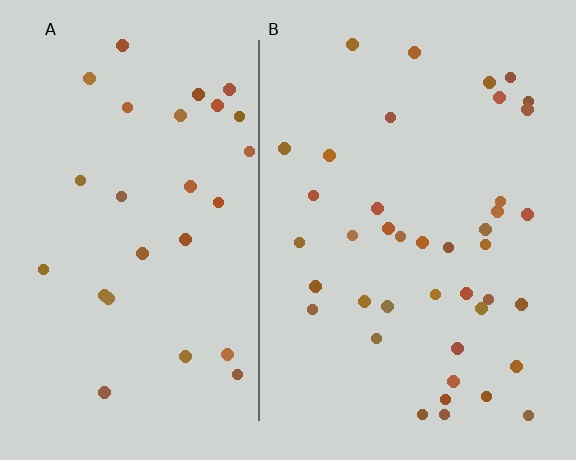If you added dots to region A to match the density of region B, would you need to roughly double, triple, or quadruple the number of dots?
Approximately double.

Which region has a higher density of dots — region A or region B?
B (the right).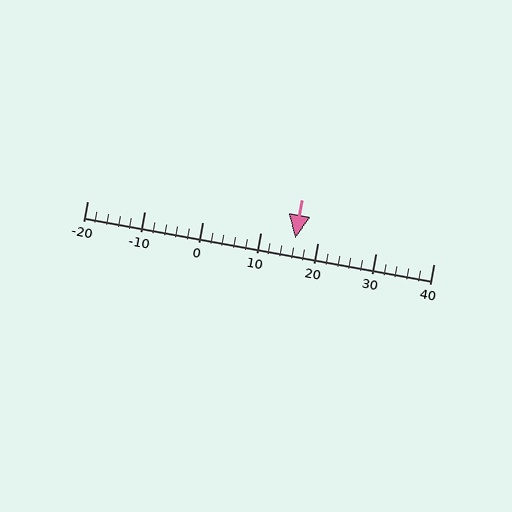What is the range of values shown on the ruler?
The ruler shows values from -20 to 40.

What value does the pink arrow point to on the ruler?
The pink arrow points to approximately 16.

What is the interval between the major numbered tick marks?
The major tick marks are spaced 10 units apart.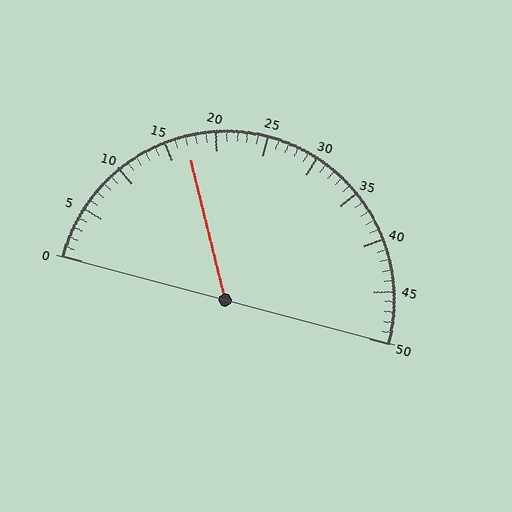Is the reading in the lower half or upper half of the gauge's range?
The reading is in the lower half of the range (0 to 50).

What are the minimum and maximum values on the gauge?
The gauge ranges from 0 to 50.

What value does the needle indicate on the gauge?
The needle indicates approximately 17.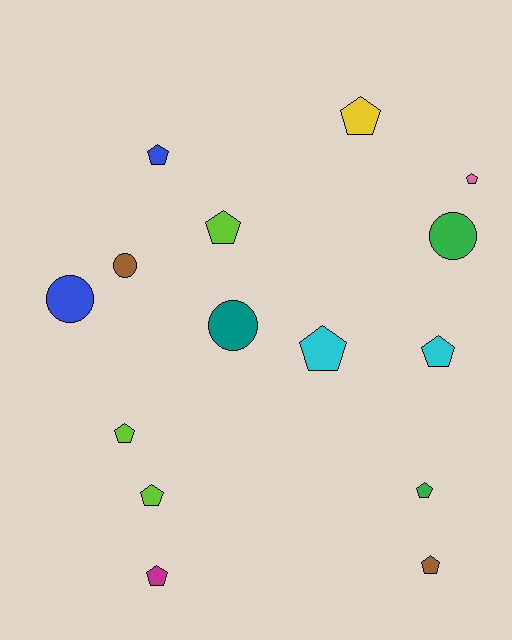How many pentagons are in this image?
There are 11 pentagons.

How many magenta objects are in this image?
There is 1 magenta object.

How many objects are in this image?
There are 15 objects.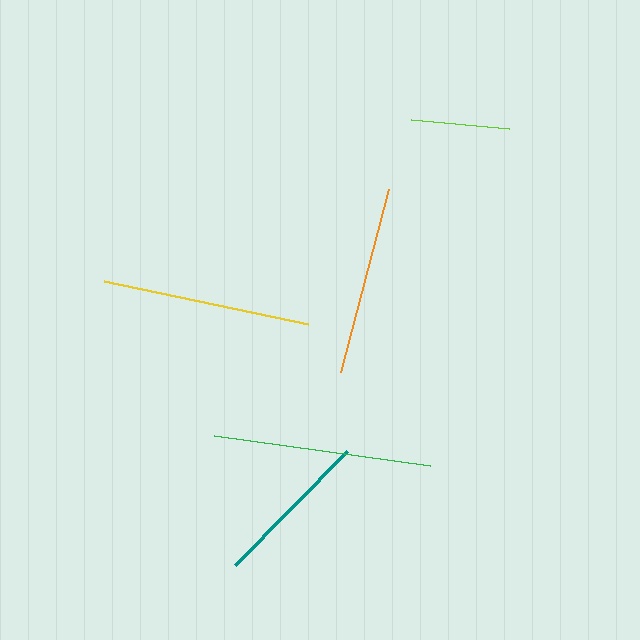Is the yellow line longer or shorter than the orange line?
The yellow line is longer than the orange line.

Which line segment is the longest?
The green line is the longest at approximately 218 pixels.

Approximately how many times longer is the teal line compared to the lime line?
The teal line is approximately 1.6 times the length of the lime line.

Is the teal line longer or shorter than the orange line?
The orange line is longer than the teal line.